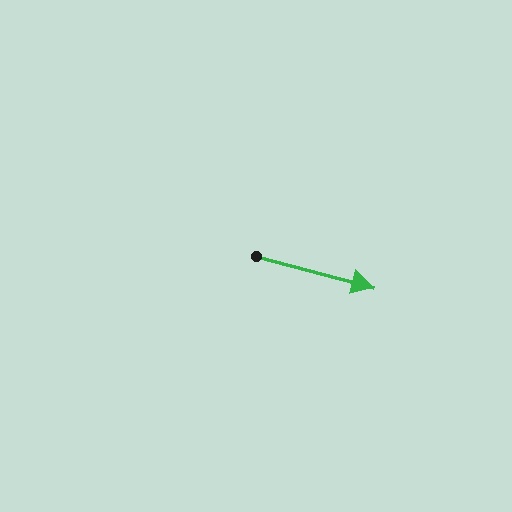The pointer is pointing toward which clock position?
Roughly 3 o'clock.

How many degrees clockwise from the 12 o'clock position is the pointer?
Approximately 105 degrees.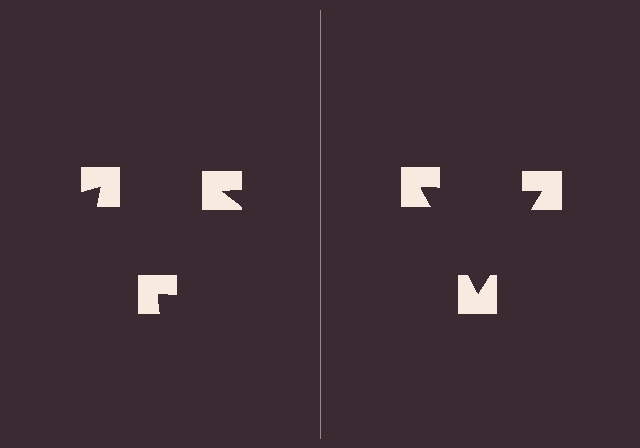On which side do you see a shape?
An illusory triangle appears on the right side. On the left side the wedge cuts are rotated, so no coherent shape forms.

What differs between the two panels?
The notched squares are positioned identically on both sides; only the wedge orientations differ. On the right they align to a triangle; on the left they are misaligned.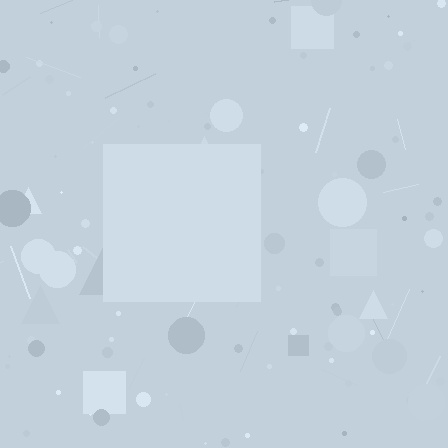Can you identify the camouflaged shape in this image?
The camouflaged shape is a square.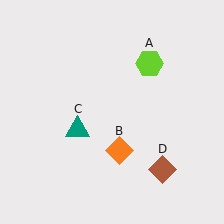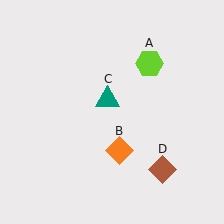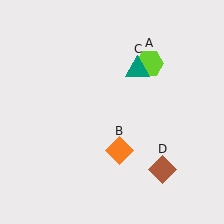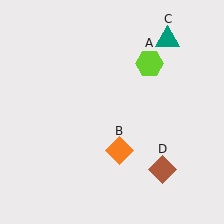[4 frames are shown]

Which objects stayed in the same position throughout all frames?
Lime hexagon (object A) and orange diamond (object B) and brown diamond (object D) remained stationary.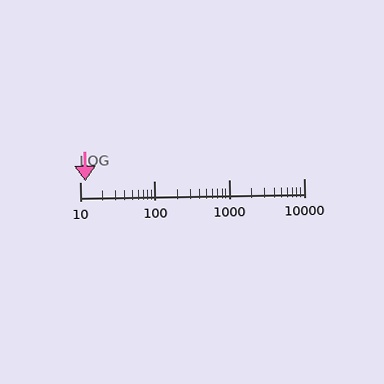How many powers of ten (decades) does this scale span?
The scale spans 3 decades, from 10 to 10000.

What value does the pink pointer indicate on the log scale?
The pointer indicates approximately 12.